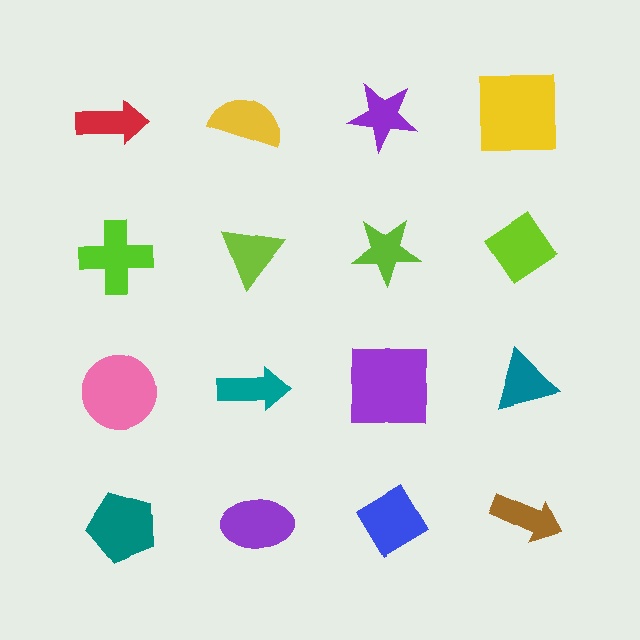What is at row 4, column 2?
A purple ellipse.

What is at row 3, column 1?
A pink circle.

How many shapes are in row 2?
4 shapes.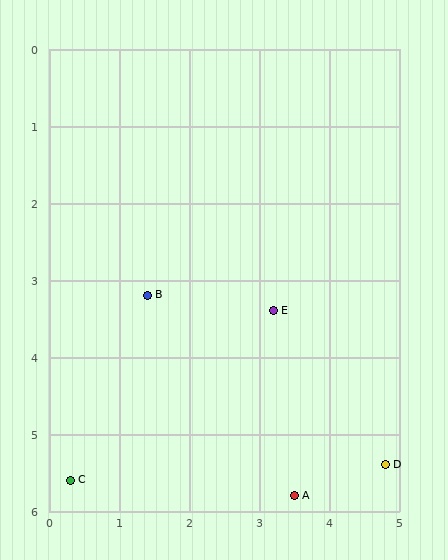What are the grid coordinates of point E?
Point E is at approximately (3.2, 3.4).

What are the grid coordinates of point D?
Point D is at approximately (4.8, 5.4).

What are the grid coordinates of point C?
Point C is at approximately (0.3, 5.6).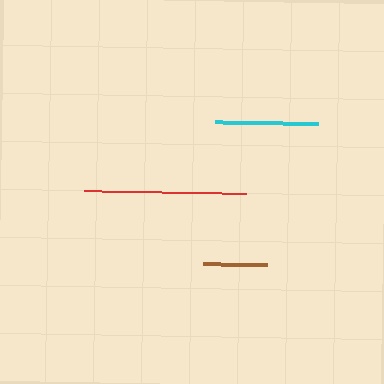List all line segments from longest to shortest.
From longest to shortest: red, cyan, brown.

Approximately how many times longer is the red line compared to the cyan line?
The red line is approximately 1.6 times the length of the cyan line.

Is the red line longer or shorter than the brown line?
The red line is longer than the brown line.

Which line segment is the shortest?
The brown line is the shortest at approximately 64 pixels.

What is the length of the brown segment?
The brown segment is approximately 64 pixels long.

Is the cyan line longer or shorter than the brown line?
The cyan line is longer than the brown line.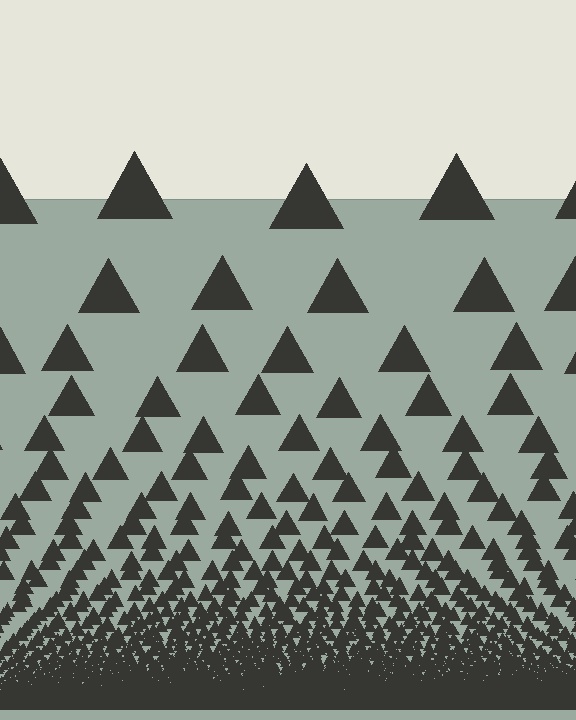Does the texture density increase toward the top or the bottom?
Density increases toward the bottom.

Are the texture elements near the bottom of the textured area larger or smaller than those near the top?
Smaller. The gradient is inverted — elements near the bottom are smaller and denser.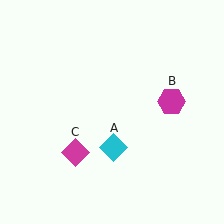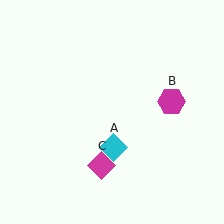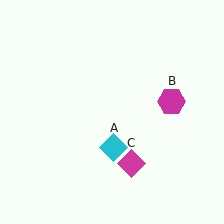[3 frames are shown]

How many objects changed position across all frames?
1 object changed position: magenta diamond (object C).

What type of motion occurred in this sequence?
The magenta diamond (object C) rotated counterclockwise around the center of the scene.